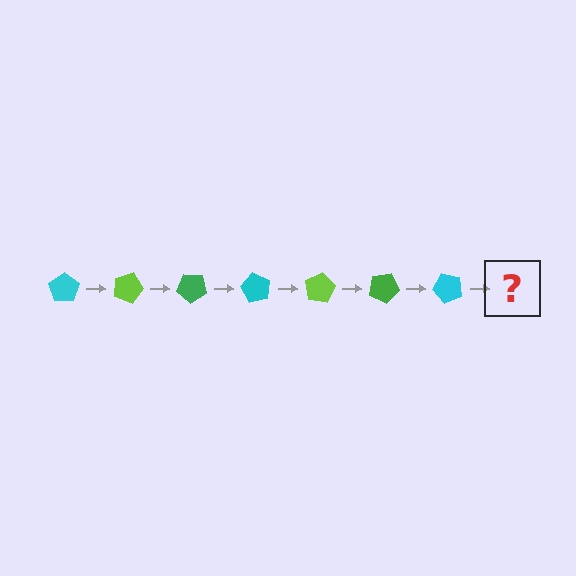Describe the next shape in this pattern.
It should be a lime pentagon, rotated 140 degrees from the start.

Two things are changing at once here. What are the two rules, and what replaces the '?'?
The two rules are that it rotates 20 degrees each step and the color cycles through cyan, lime, and green. The '?' should be a lime pentagon, rotated 140 degrees from the start.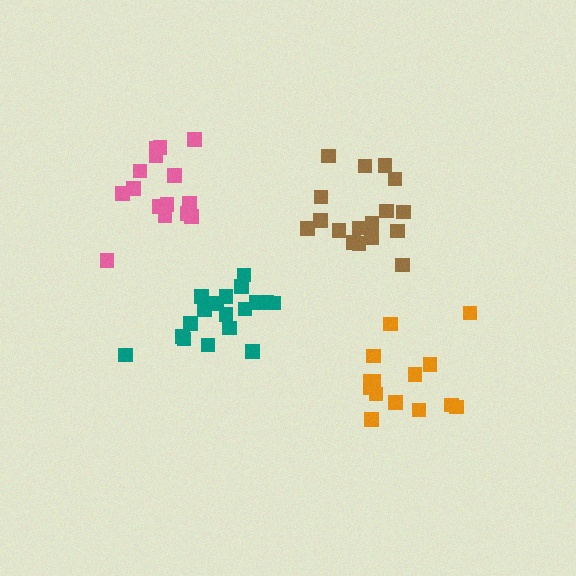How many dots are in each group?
Group 1: 17 dots, Group 2: 18 dots, Group 3: 14 dots, Group 4: 15 dots (64 total).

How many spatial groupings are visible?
There are 4 spatial groupings.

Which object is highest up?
The pink cluster is topmost.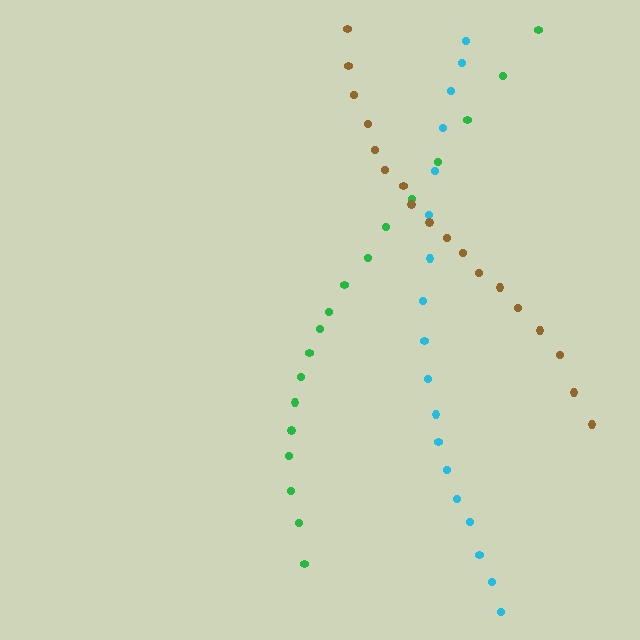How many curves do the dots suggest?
There are 3 distinct paths.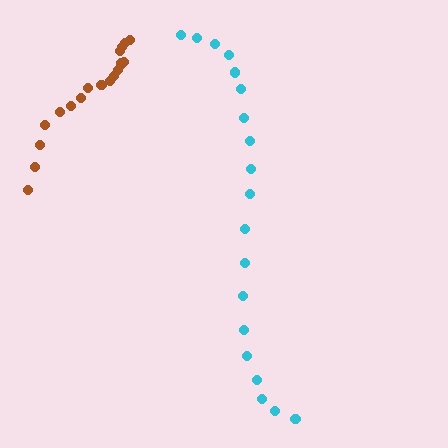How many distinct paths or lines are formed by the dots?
There are 2 distinct paths.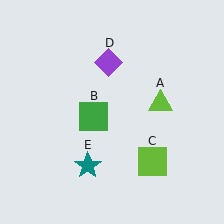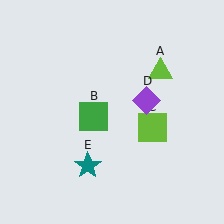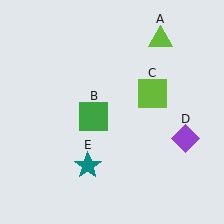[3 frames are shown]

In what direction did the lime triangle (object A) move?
The lime triangle (object A) moved up.